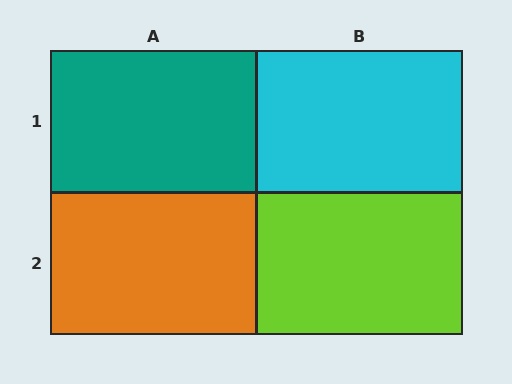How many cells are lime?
1 cell is lime.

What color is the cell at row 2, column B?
Lime.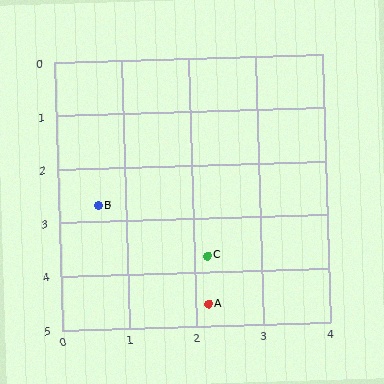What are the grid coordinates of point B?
Point B is at approximately (0.6, 2.7).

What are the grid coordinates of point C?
Point C is at approximately (2.2, 3.7).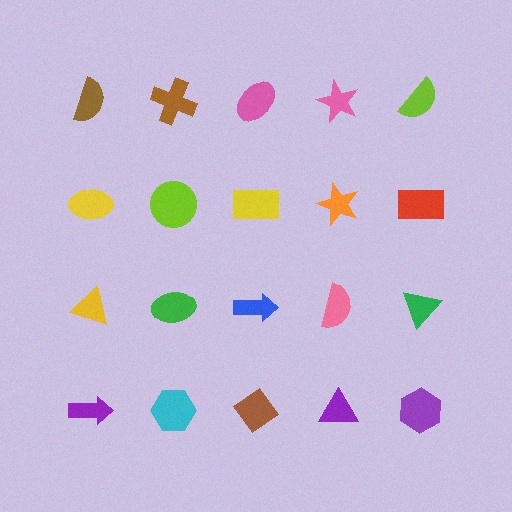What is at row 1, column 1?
A brown semicircle.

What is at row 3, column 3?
A blue arrow.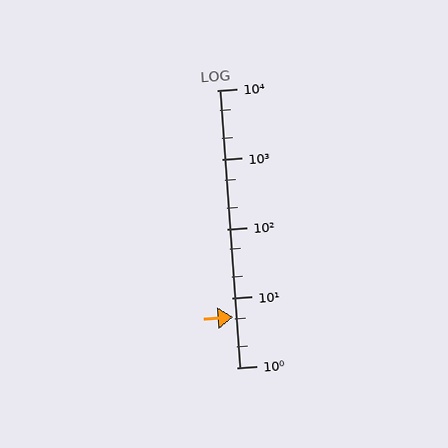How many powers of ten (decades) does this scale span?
The scale spans 4 decades, from 1 to 10000.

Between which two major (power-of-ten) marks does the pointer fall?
The pointer is between 1 and 10.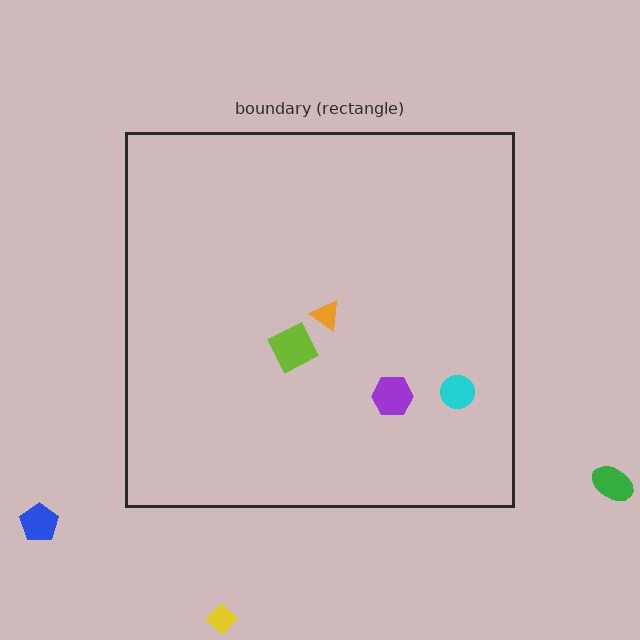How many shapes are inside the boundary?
4 inside, 3 outside.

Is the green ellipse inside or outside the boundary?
Outside.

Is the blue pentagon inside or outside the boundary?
Outside.